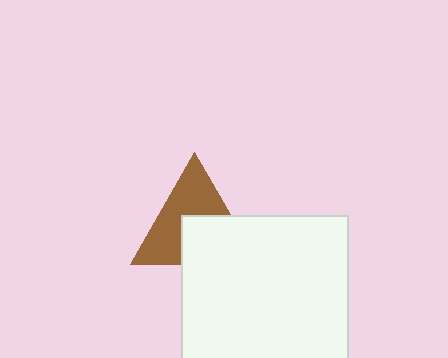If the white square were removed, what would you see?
You would see the complete brown triangle.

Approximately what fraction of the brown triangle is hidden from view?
Roughly 43% of the brown triangle is hidden behind the white square.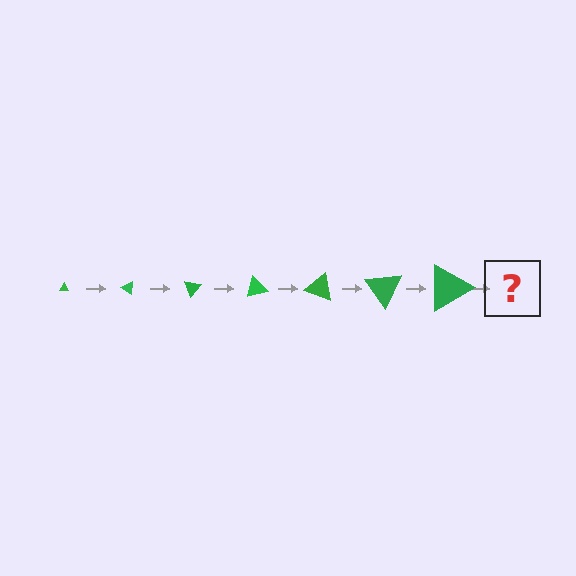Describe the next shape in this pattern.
It should be a triangle, larger than the previous one and rotated 245 degrees from the start.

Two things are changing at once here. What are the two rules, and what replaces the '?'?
The two rules are that the triangle grows larger each step and it rotates 35 degrees each step. The '?' should be a triangle, larger than the previous one and rotated 245 degrees from the start.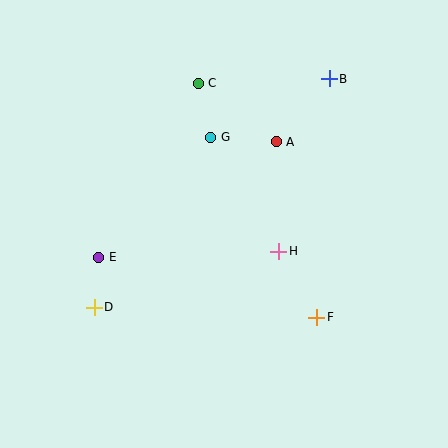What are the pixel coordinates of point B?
Point B is at (329, 79).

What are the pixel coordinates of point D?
Point D is at (94, 307).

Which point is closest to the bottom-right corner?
Point F is closest to the bottom-right corner.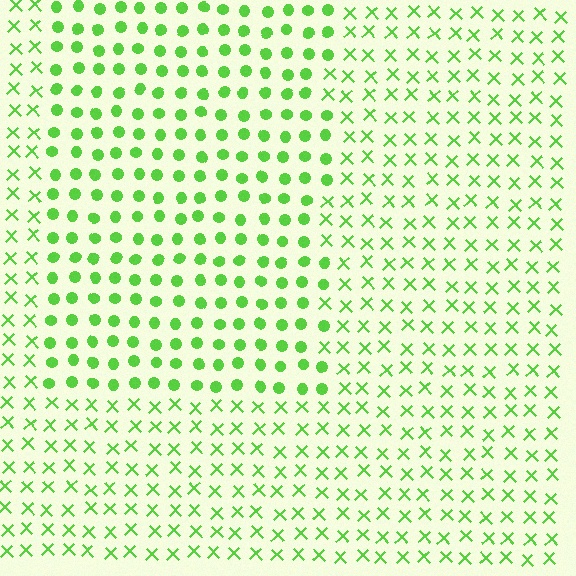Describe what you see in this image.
The image is filled with small lime elements arranged in a uniform grid. A rectangle-shaped region contains circles, while the surrounding area contains X marks. The boundary is defined purely by the change in element shape.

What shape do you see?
I see a rectangle.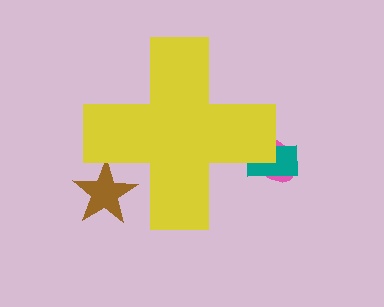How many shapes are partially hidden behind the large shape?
3 shapes are partially hidden.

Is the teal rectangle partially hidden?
Yes, the teal rectangle is partially hidden behind the yellow cross.